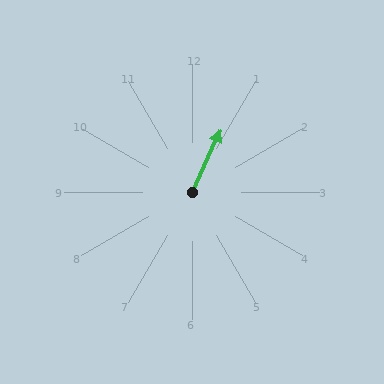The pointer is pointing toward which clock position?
Roughly 1 o'clock.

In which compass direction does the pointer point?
Northeast.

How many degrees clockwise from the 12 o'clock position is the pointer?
Approximately 25 degrees.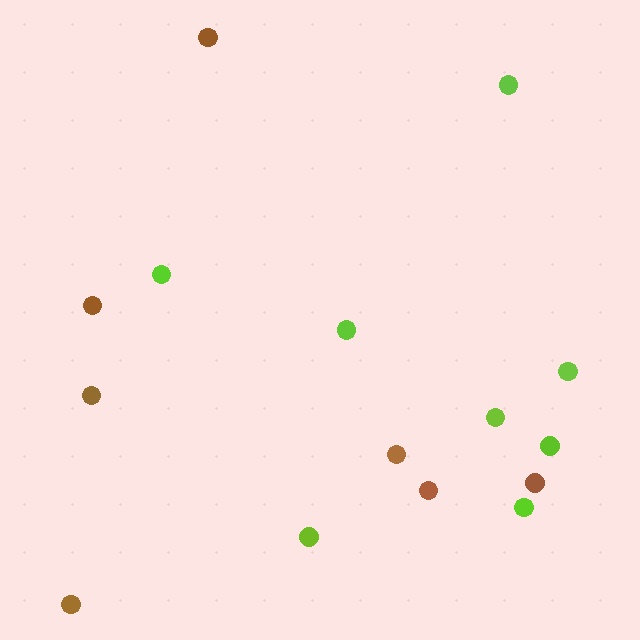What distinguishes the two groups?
There are 2 groups: one group of lime circles (8) and one group of brown circles (7).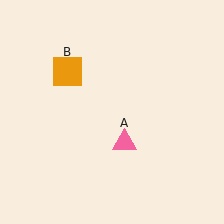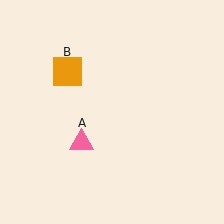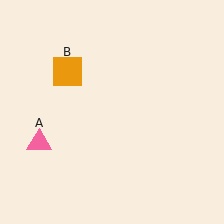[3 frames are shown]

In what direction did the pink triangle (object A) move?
The pink triangle (object A) moved left.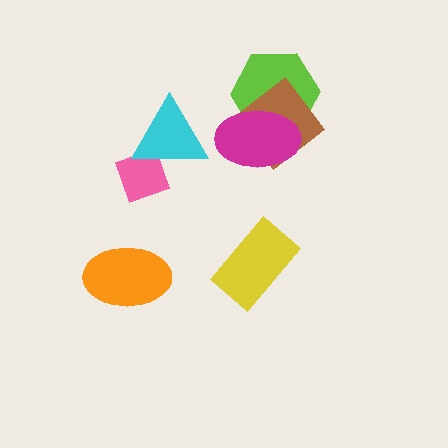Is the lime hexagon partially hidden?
Yes, it is partially covered by another shape.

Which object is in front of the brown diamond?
The magenta ellipse is in front of the brown diamond.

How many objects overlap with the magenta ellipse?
2 objects overlap with the magenta ellipse.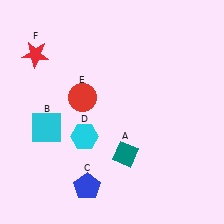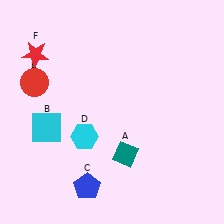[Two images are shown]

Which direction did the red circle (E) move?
The red circle (E) moved left.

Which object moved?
The red circle (E) moved left.